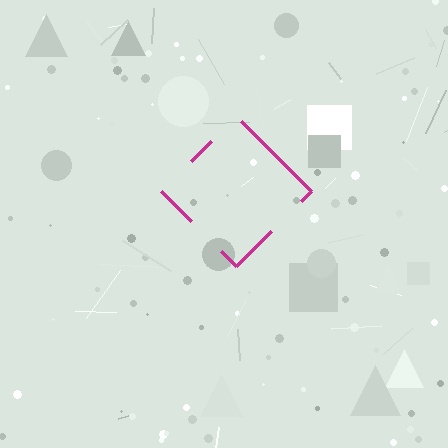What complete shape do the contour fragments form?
The contour fragments form a diamond.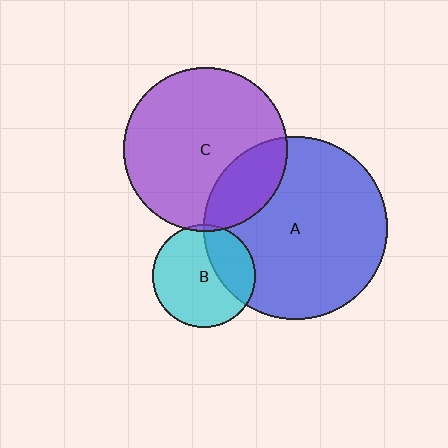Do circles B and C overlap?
Yes.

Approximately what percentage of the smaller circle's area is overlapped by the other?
Approximately 5%.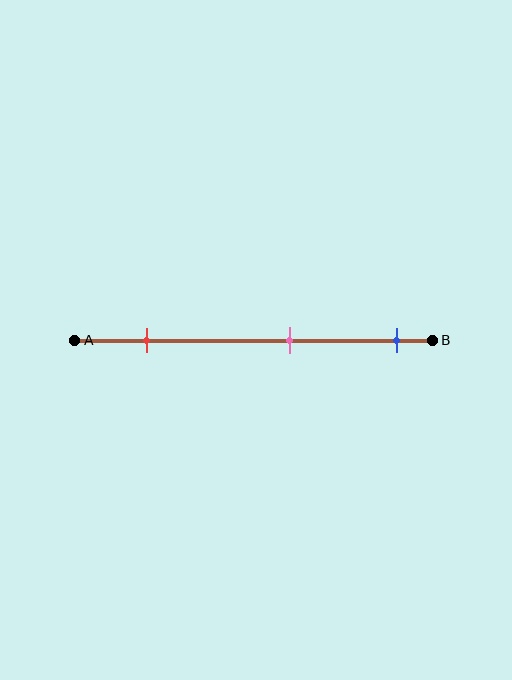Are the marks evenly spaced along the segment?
Yes, the marks are approximately evenly spaced.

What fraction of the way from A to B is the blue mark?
The blue mark is approximately 90% (0.9) of the way from A to B.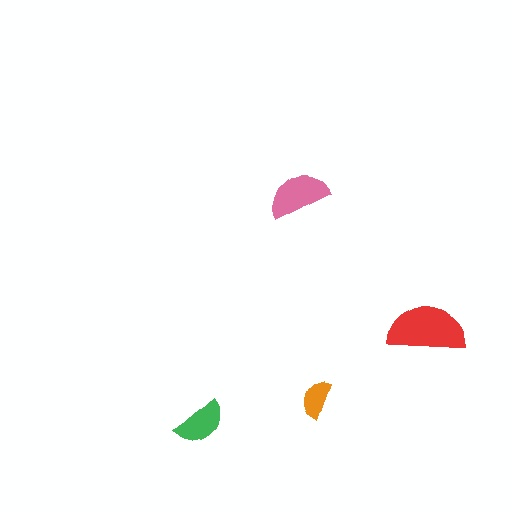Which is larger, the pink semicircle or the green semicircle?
The pink one.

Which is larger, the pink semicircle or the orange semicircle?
The pink one.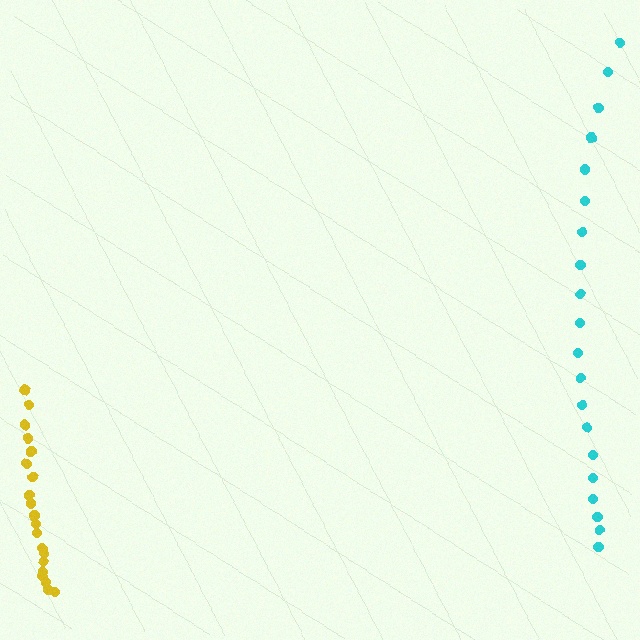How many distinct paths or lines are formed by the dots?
There are 2 distinct paths.